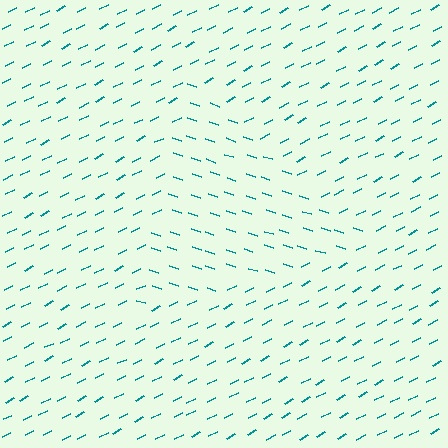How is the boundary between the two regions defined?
The boundary is defined purely by a change in line orientation (approximately 45 degrees difference). All lines are the same color and thickness.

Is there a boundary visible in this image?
Yes, there is a texture boundary formed by a change in line orientation.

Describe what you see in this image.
The image is filled with small teal line segments. A triangle region in the image has lines oriented differently from the surrounding lines, creating a visible texture boundary.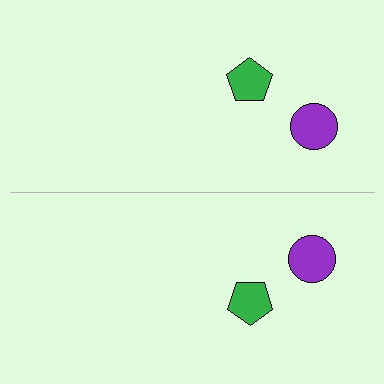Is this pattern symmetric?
Yes, this pattern has bilateral (reflection) symmetry.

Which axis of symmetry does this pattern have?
The pattern has a horizontal axis of symmetry running through the center of the image.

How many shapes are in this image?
There are 4 shapes in this image.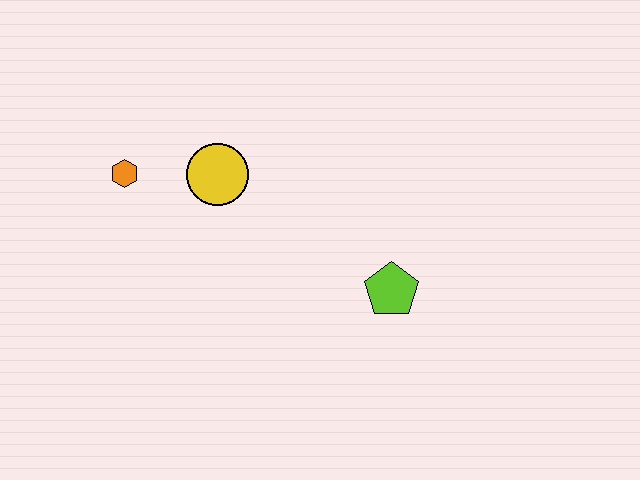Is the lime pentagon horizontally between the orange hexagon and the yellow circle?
No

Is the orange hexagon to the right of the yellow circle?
No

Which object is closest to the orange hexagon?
The yellow circle is closest to the orange hexagon.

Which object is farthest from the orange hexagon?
The lime pentagon is farthest from the orange hexagon.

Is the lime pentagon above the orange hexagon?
No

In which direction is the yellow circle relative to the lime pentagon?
The yellow circle is to the left of the lime pentagon.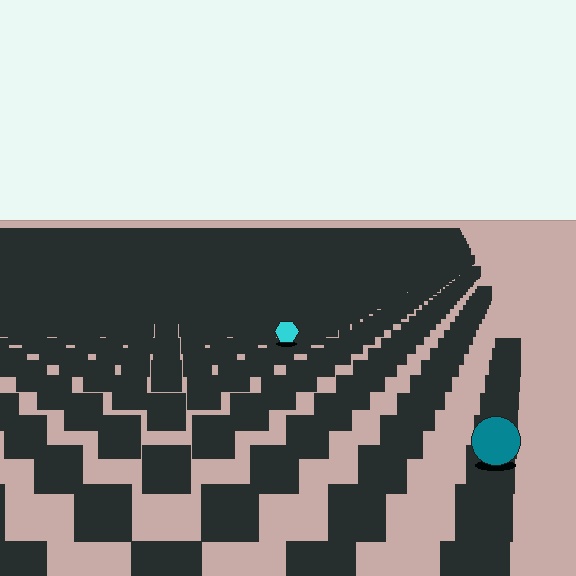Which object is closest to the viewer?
The teal circle is closest. The texture marks near it are larger and more spread out.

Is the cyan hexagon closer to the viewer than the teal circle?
No. The teal circle is closer — you can tell from the texture gradient: the ground texture is coarser near it.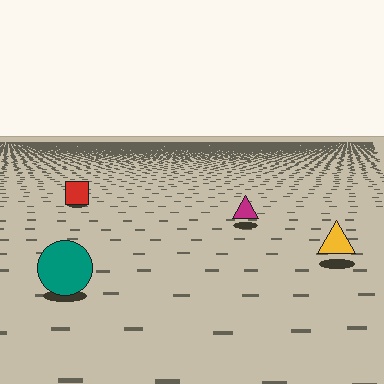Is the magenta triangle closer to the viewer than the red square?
Yes. The magenta triangle is closer — you can tell from the texture gradient: the ground texture is coarser near it.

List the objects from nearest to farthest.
From nearest to farthest: the teal circle, the yellow triangle, the magenta triangle, the red square.